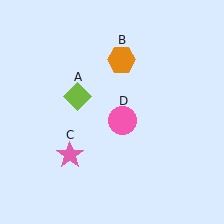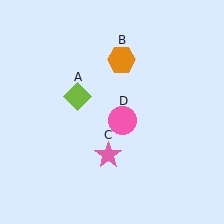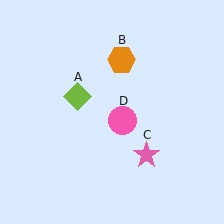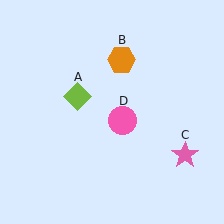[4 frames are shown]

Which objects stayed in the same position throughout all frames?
Lime diamond (object A) and orange hexagon (object B) and pink circle (object D) remained stationary.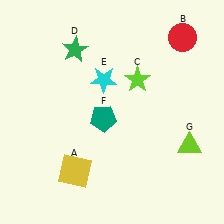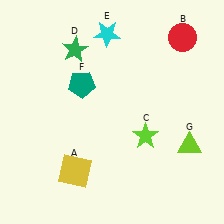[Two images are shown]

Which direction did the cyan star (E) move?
The cyan star (E) moved up.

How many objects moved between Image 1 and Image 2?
3 objects moved between the two images.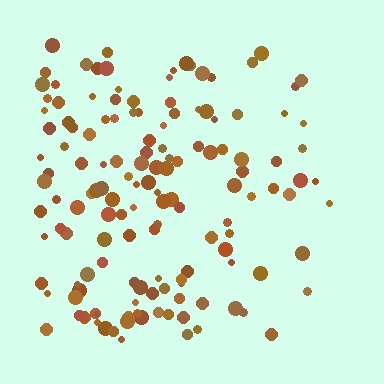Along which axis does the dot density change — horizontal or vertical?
Horizontal.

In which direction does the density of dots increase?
From right to left, with the left side densest.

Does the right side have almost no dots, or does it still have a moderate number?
Still a moderate number, just noticeably fewer than the left.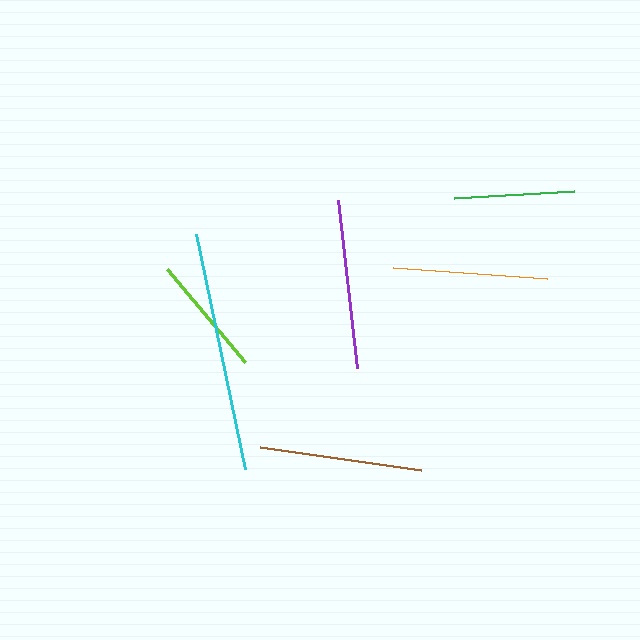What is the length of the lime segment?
The lime segment is approximately 121 pixels long.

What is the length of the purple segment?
The purple segment is approximately 169 pixels long.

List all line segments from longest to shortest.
From longest to shortest: cyan, purple, brown, orange, lime, green.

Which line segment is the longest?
The cyan line is the longest at approximately 240 pixels.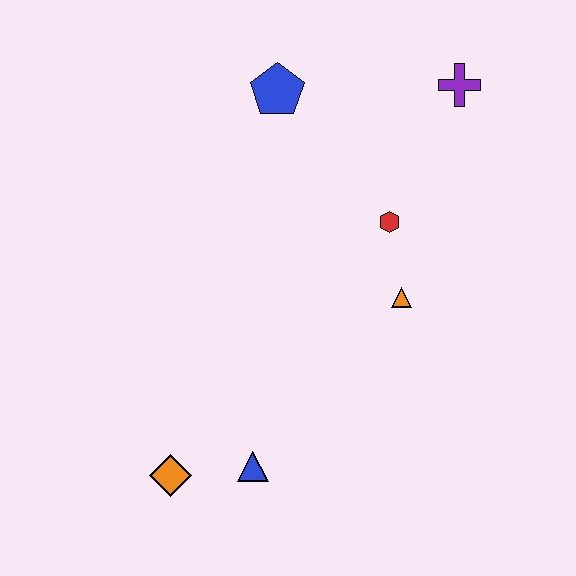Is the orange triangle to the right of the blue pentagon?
Yes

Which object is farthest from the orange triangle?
The orange diamond is farthest from the orange triangle.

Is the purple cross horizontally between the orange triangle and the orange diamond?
No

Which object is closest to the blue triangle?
The orange diamond is closest to the blue triangle.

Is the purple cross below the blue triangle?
No